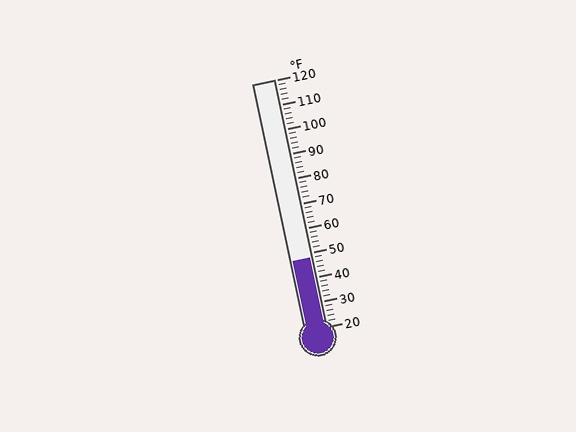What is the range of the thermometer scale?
The thermometer scale ranges from 20°F to 120°F.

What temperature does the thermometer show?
The thermometer shows approximately 48°F.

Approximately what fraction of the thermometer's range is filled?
The thermometer is filled to approximately 30% of its range.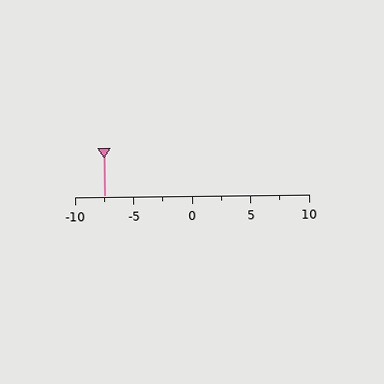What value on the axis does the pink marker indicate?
The marker indicates approximately -7.5.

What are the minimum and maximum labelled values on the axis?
The axis runs from -10 to 10.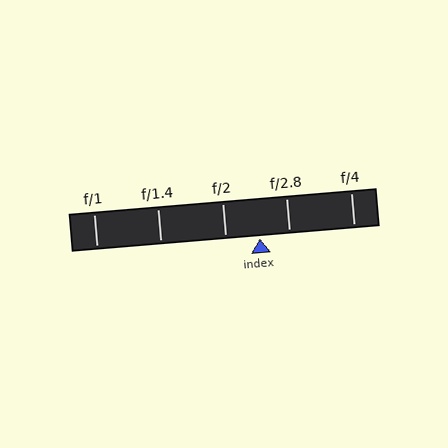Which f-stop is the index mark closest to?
The index mark is closest to f/2.8.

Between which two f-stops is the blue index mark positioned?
The index mark is between f/2 and f/2.8.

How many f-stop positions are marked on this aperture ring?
There are 5 f-stop positions marked.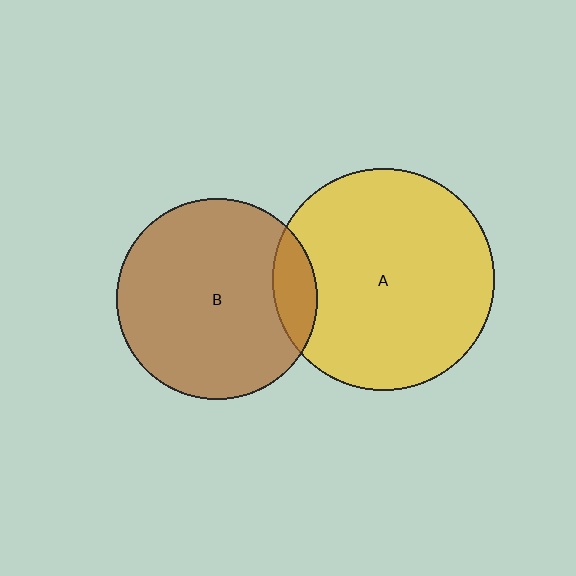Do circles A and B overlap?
Yes.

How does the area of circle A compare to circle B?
Approximately 1.2 times.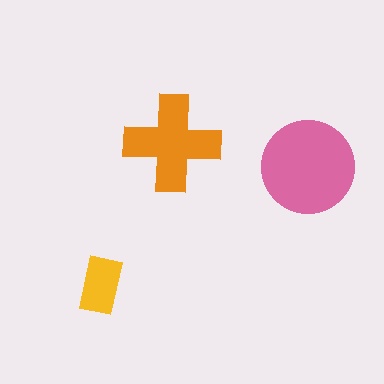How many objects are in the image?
There are 3 objects in the image.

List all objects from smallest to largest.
The yellow rectangle, the orange cross, the pink circle.